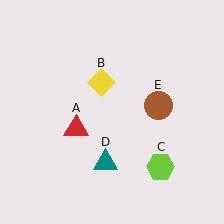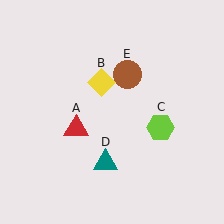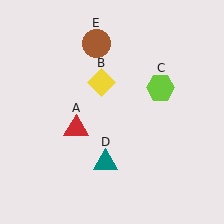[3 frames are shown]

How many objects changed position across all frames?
2 objects changed position: lime hexagon (object C), brown circle (object E).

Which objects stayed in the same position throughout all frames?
Red triangle (object A) and yellow diamond (object B) and teal triangle (object D) remained stationary.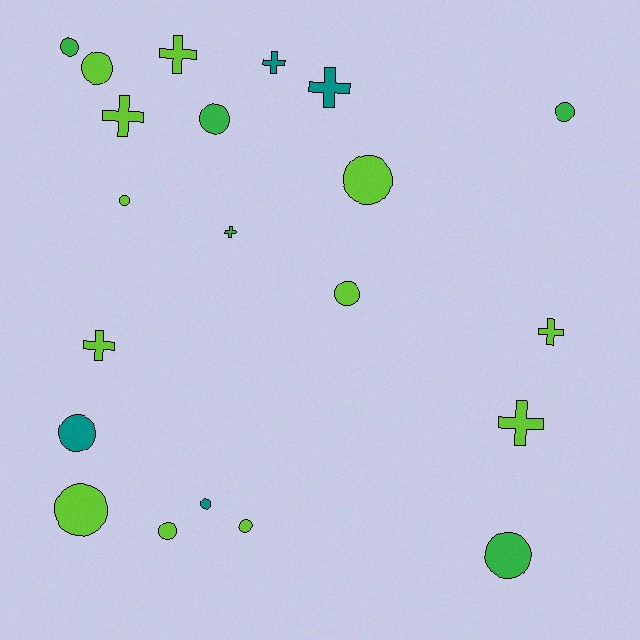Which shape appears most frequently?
Circle, with 13 objects.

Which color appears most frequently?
Lime, with 12 objects.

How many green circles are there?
There are 4 green circles.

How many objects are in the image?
There are 21 objects.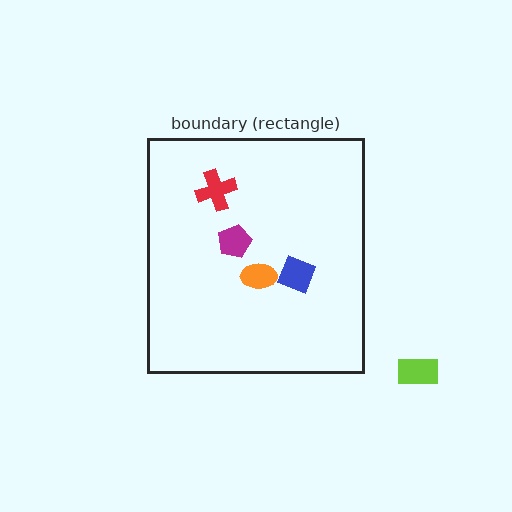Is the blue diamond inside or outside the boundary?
Inside.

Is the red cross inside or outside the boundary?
Inside.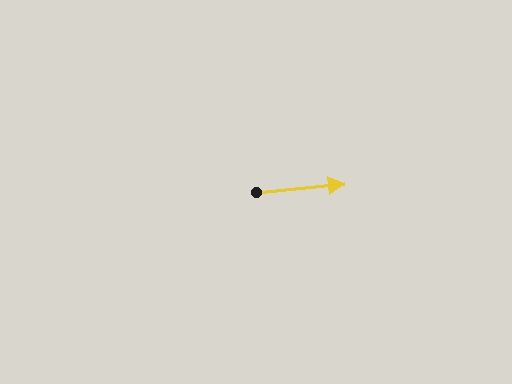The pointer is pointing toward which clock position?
Roughly 3 o'clock.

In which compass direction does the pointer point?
East.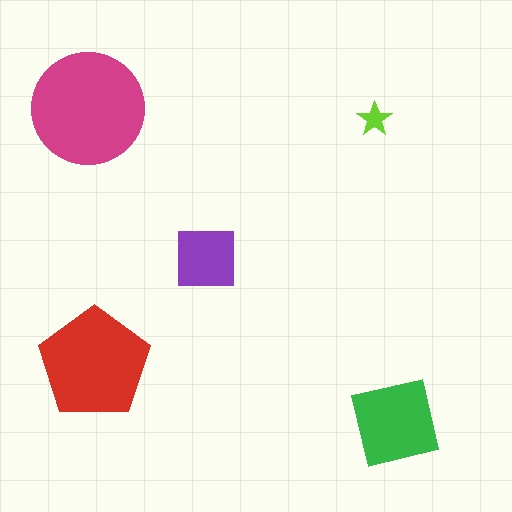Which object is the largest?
The magenta circle.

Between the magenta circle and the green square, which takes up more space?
The magenta circle.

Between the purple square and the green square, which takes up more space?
The green square.